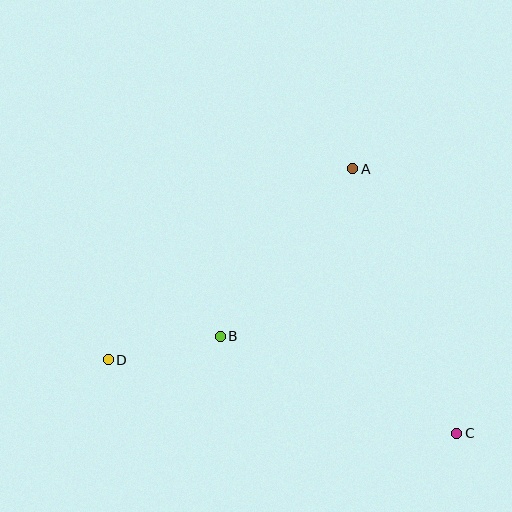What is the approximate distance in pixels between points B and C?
The distance between B and C is approximately 255 pixels.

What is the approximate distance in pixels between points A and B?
The distance between A and B is approximately 214 pixels.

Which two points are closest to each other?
Points B and D are closest to each other.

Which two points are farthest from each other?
Points C and D are farthest from each other.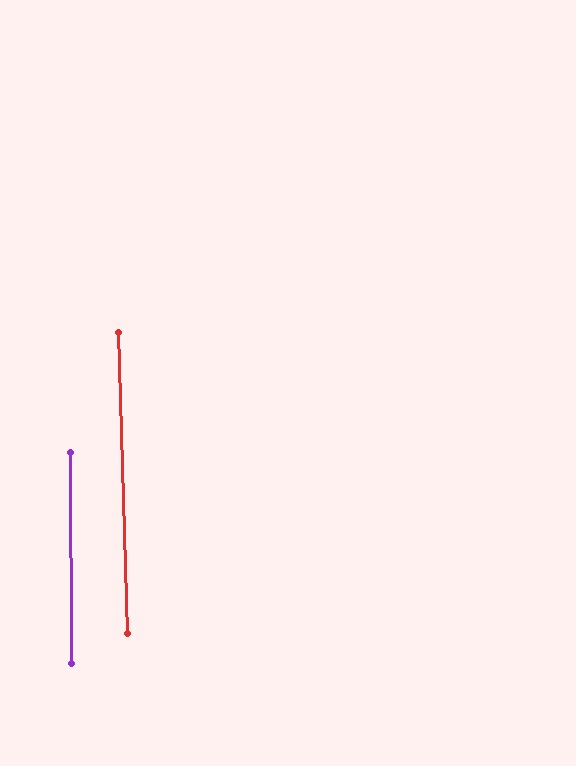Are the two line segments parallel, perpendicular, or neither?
Parallel — their directions differ by only 1.4°.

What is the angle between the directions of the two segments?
Approximately 1 degree.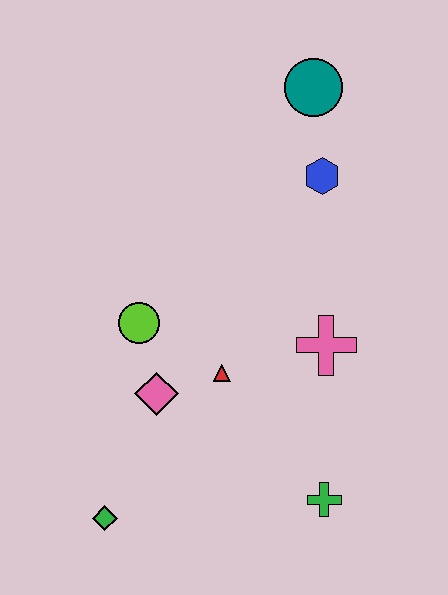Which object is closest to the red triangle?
The pink diamond is closest to the red triangle.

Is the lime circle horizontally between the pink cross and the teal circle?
No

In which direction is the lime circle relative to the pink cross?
The lime circle is to the left of the pink cross.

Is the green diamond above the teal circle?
No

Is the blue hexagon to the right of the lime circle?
Yes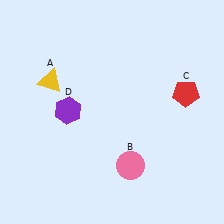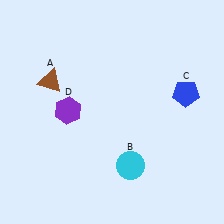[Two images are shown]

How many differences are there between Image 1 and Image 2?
There are 3 differences between the two images.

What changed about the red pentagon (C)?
In Image 1, C is red. In Image 2, it changed to blue.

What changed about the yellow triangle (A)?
In Image 1, A is yellow. In Image 2, it changed to brown.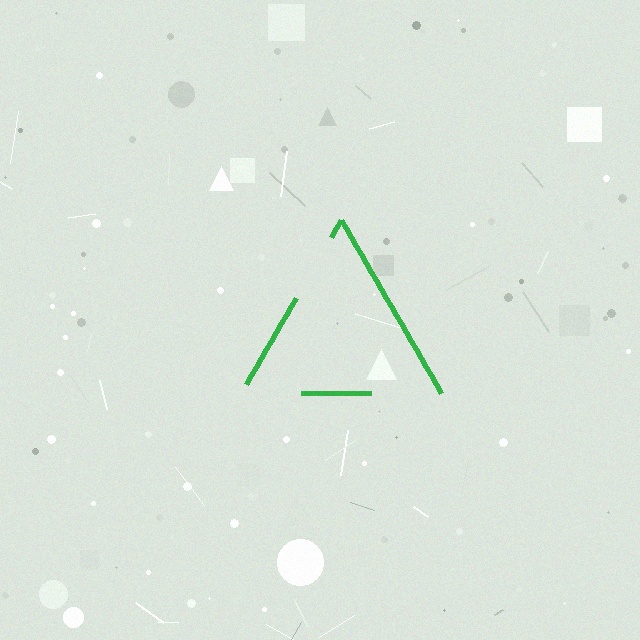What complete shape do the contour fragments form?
The contour fragments form a triangle.